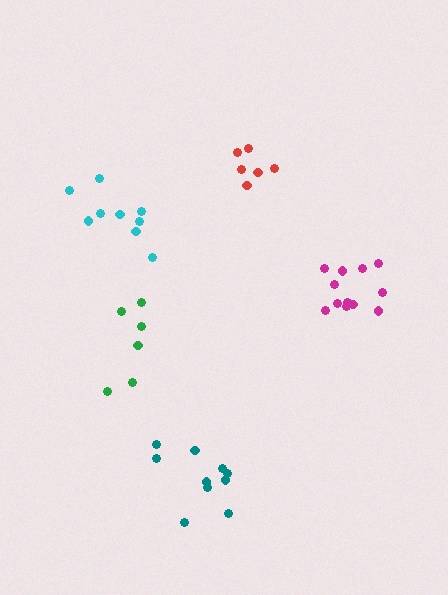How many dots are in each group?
Group 1: 9 dots, Group 2: 12 dots, Group 3: 6 dots, Group 4: 6 dots, Group 5: 10 dots (43 total).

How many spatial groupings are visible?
There are 5 spatial groupings.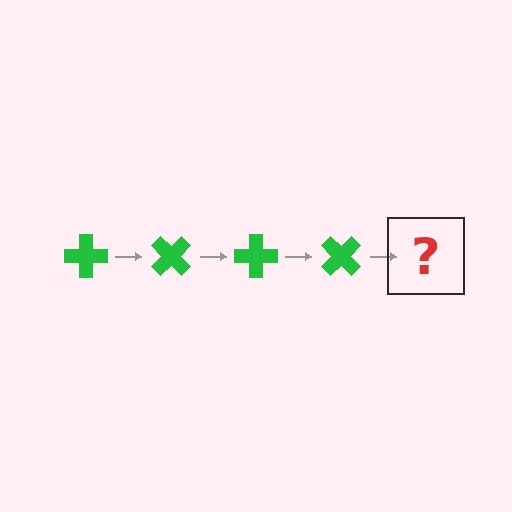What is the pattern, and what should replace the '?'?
The pattern is that the cross rotates 45 degrees each step. The '?' should be a green cross rotated 180 degrees.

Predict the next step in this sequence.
The next step is a green cross rotated 180 degrees.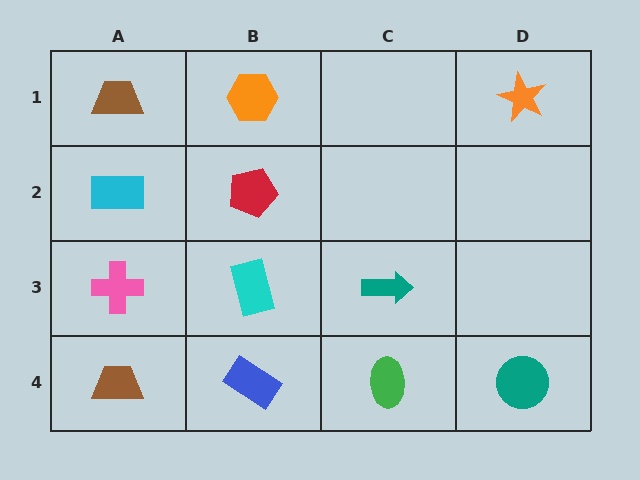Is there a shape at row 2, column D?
No, that cell is empty.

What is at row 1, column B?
An orange hexagon.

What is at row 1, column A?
A brown trapezoid.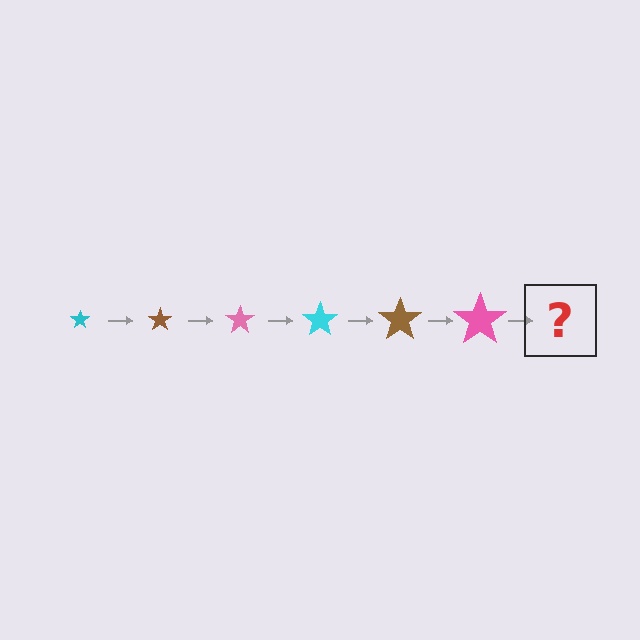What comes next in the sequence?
The next element should be a cyan star, larger than the previous one.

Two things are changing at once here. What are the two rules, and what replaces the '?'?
The two rules are that the star grows larger each step and the color cycles through cyan, brown, and pink. The '?' should be a cyan star, larger than the previous one.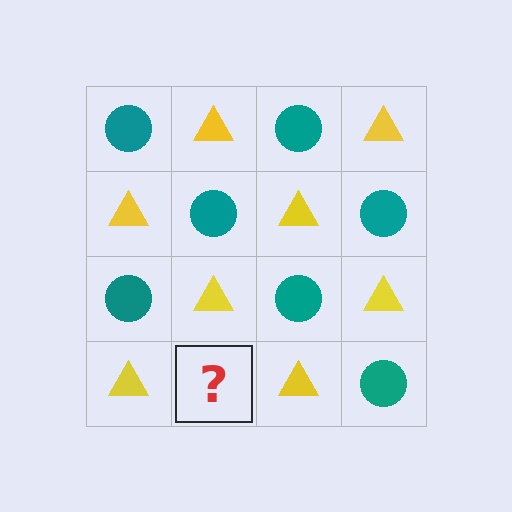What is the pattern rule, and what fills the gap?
The rule is that it alternates teal circle and yellow triangle in a checkerboard pattern. The gap should be filled with a teal circle.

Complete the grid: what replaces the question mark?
The question mark should be replaced with a teal circle.